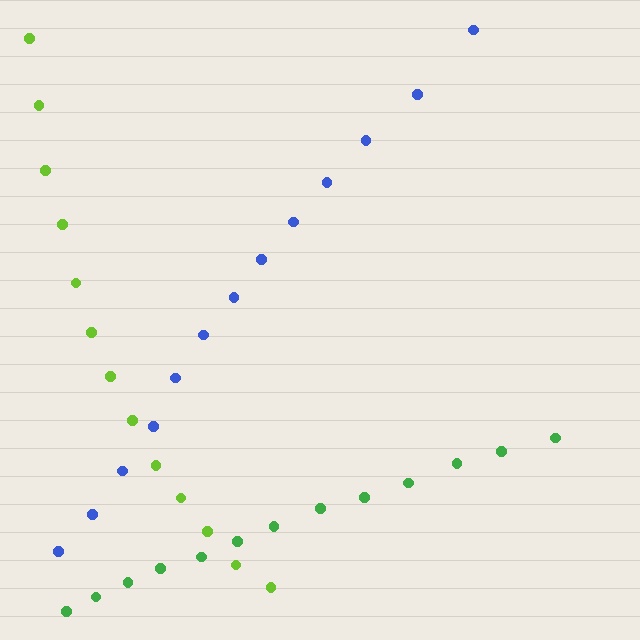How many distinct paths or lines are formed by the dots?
There are 3 distinct paths.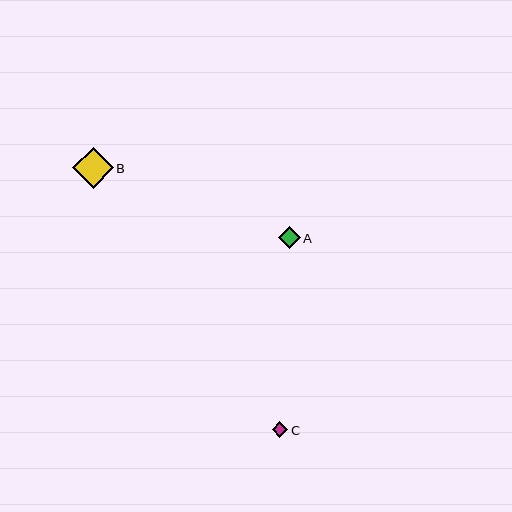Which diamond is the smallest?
Diamond C is the smallest with a size of approximately 16 pixels.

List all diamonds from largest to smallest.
From largest to smallest: B, A, C.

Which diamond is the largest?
Diamond B is the largest with a size of approximately 41 pixels.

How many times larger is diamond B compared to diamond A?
Diamond B is approximately 1.8 times the size of diamond A.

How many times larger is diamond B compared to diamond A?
Diamond B is approximately 1.8 times the size of diamond A.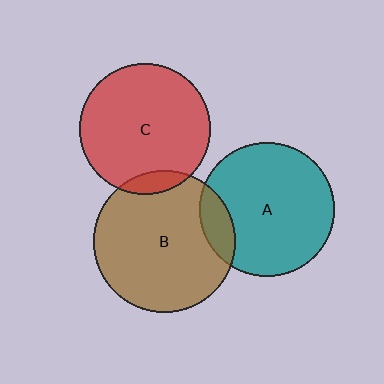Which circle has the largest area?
Circle B (brown).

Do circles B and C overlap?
Yes.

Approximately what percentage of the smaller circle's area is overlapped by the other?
Approximately 10%.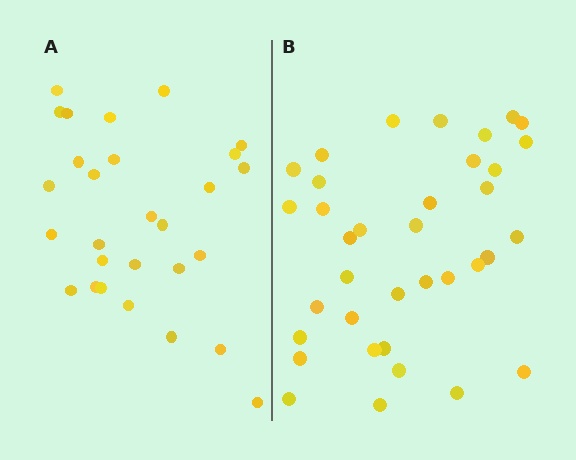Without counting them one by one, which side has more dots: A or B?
Region B (the right region) has more dots.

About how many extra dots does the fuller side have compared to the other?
Region B has roughly 8 or so more dots than region A.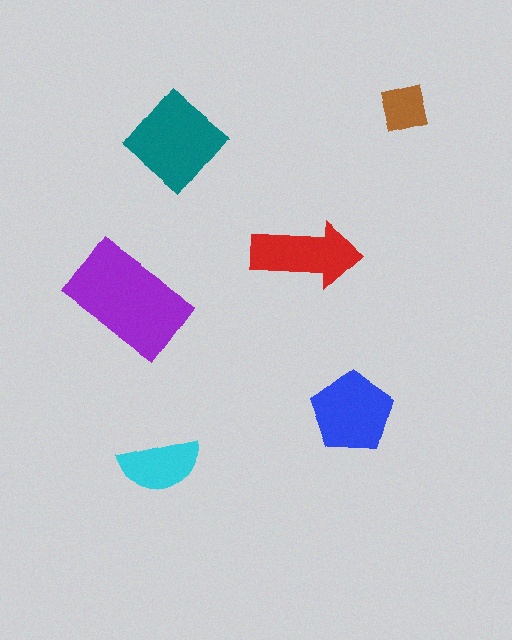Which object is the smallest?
The brown square.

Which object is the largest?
The purple rectangle.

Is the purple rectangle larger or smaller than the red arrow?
Larger.